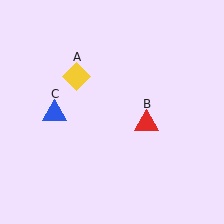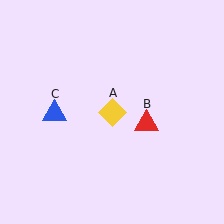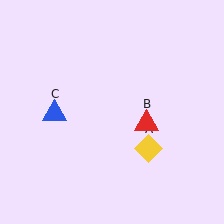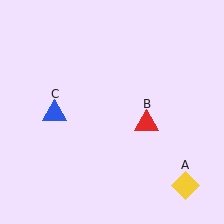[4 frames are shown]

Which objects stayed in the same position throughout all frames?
Red triangle (object B) and blue triangle (object C) remained stationary.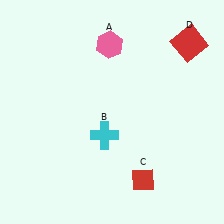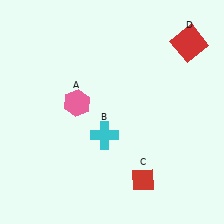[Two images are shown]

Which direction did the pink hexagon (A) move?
The pink hexagon (A) moved down.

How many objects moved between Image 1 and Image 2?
1 object moved between the two images.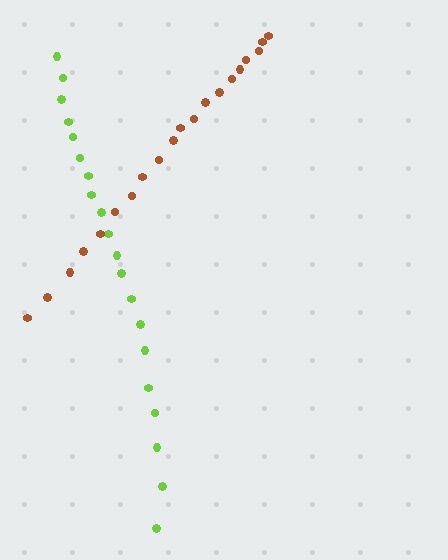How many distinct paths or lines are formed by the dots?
There are 2 distinct paths.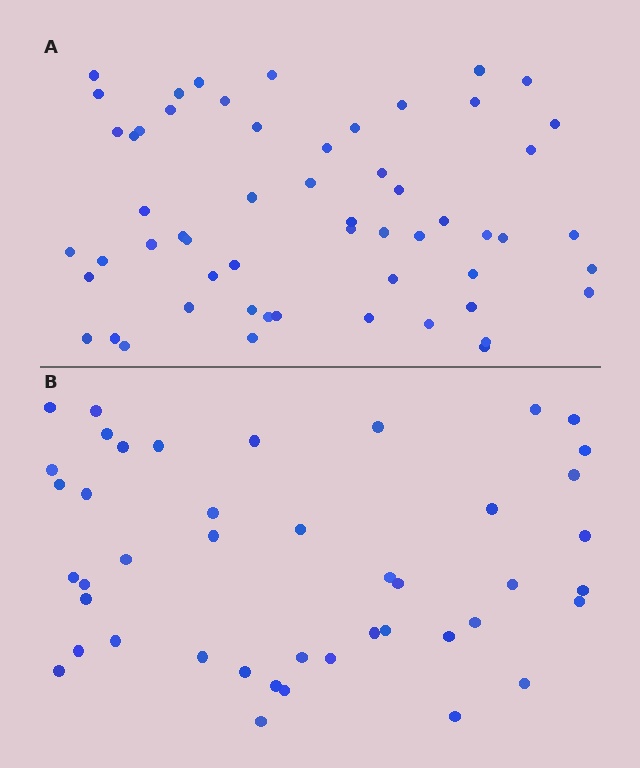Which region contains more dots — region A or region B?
Region A (the top region) has more dots.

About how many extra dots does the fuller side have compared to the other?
Region A has approximately 15 more dots than region B.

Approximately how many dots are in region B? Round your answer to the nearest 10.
About 40 dots. (The exact count is 44, which rounds to 40.)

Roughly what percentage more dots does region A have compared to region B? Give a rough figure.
About 30% more.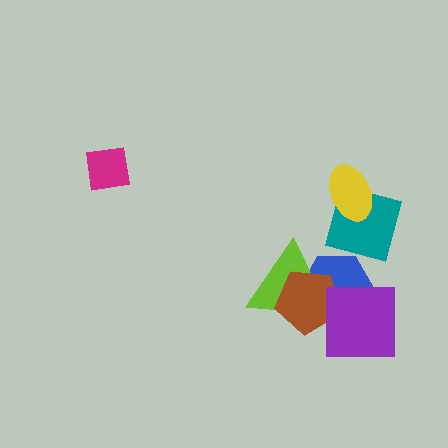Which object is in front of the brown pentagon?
The purple square is in front of the brown pentagon.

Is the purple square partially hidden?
No, no other shape covers it.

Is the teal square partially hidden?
Yes, it is partially covered by another shape.